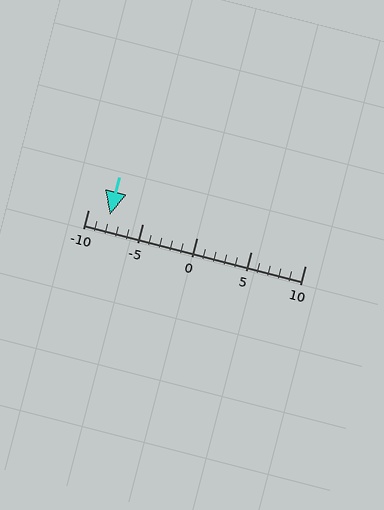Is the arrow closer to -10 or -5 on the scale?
The arrow is closer to -10.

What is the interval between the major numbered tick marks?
The major tick marks are spaced 5 units apart.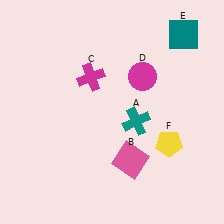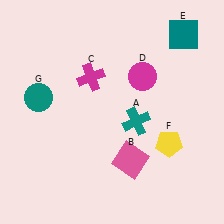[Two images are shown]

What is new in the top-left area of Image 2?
A teal circle (G) was added in the top-left area of Image 2.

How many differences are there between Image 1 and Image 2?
There is 1 difference between the two images.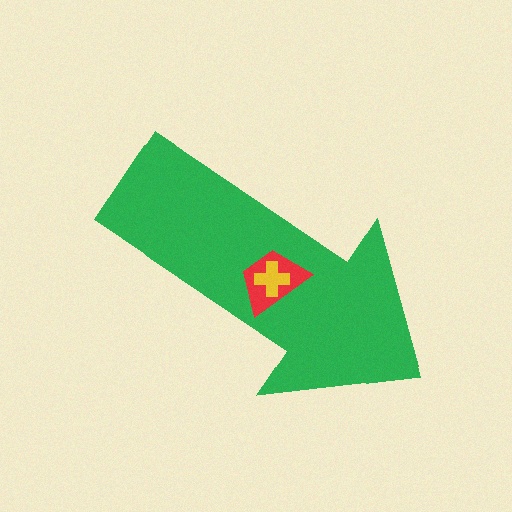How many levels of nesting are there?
3.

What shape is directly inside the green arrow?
The red trapezoid.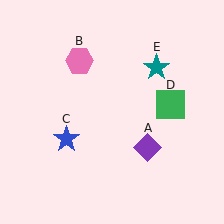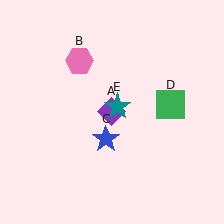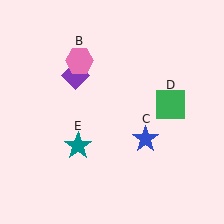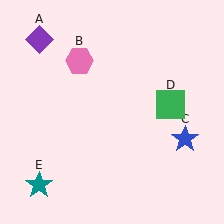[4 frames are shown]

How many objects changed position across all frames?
3 objects changed position: purple diamond (object A), blue star (object C), teal star (object E).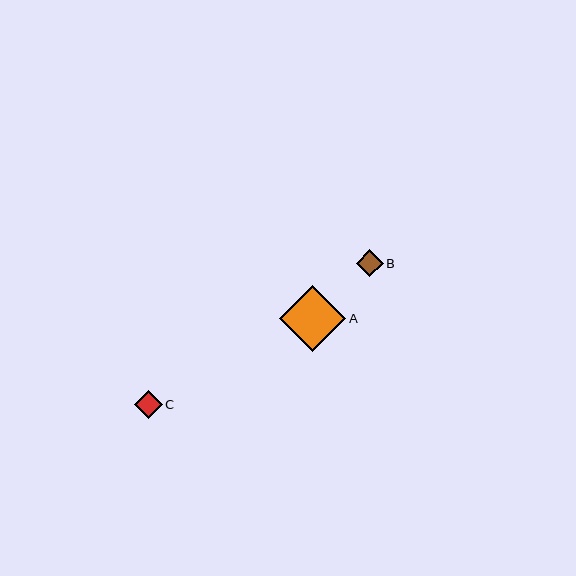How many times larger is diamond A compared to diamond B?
Diamond A is approximately 2.4 times the size of diamond B.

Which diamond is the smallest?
Diamond B is the smallest with a size of approximately 27 pixels.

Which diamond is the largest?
Diamond A is the largest with a size of approximately 66 pixels.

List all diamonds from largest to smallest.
From largest to smallest: A, C, B.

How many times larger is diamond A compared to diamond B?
Diamond A is approximately 2.4 times the size of diamond B.